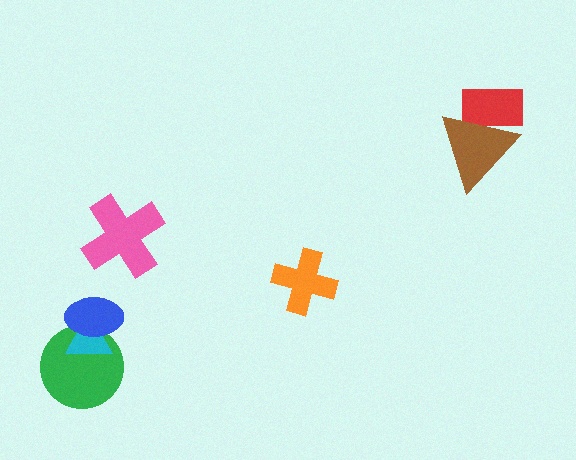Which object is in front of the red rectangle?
The brown triangle is in front of the red rectangle.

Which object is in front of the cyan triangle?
The blue ellipse is in front of the cyan triangle.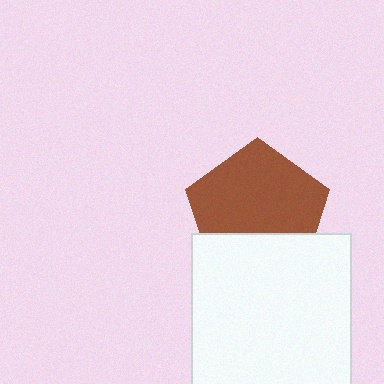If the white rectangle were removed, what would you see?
You would see the complete brown pentagon.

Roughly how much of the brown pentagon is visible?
Most of it is visible (roughly 69%).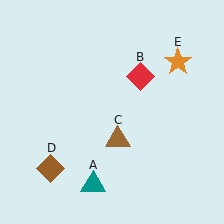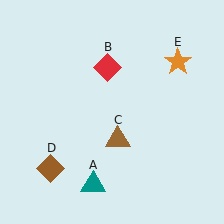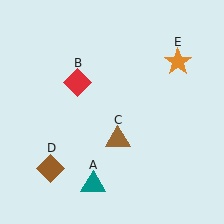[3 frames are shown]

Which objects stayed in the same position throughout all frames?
Teal triangle (object A) and brown triangle (object C) and brown diamond (object D) and orange star (object E) remained stationary.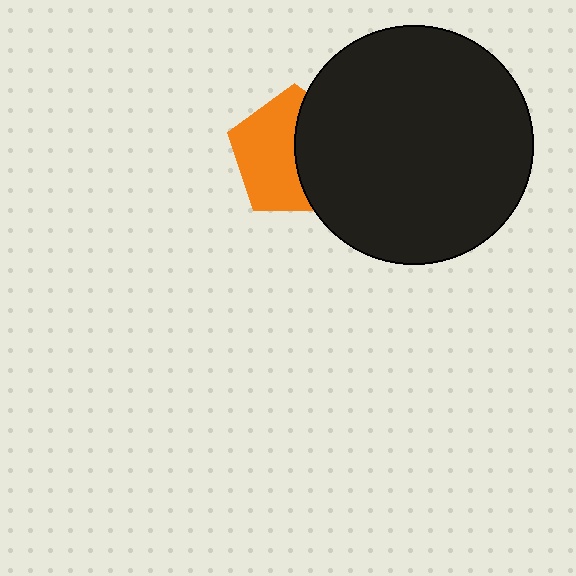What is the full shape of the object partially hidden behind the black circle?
The partially hidden object is an orange pentagon.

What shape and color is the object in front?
The object in front is a black circle.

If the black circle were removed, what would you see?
You would see the complete orange pentagon.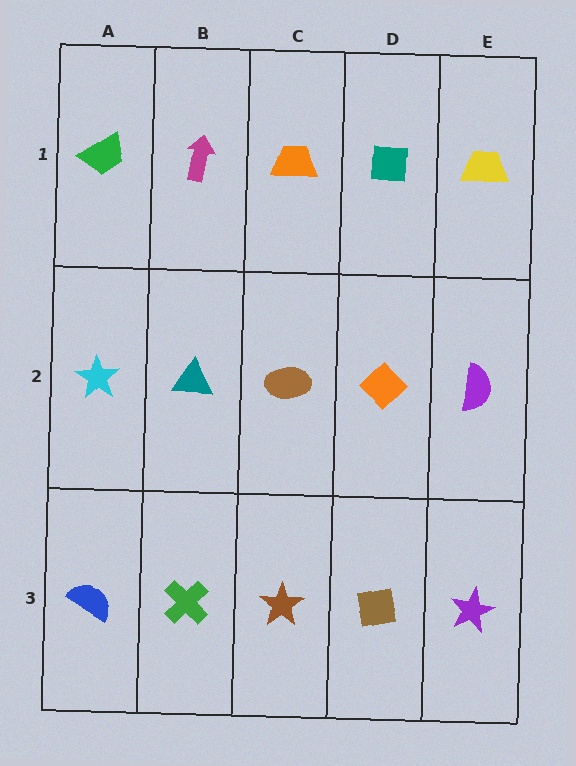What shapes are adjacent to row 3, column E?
A purple semicircle (row 2, column E), a brown square (row 3, column D).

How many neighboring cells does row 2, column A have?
3.